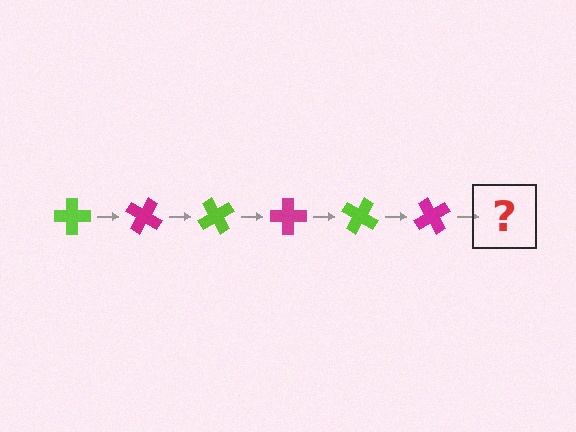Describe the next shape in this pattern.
It should be a lime cross, rotated 180 degrees from the start.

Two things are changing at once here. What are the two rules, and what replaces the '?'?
The two rules are that it rotates 30 degrees each step and the color cycles through lime and magenta. The '?' should be a lime cross, rotated 180 degrees from the start.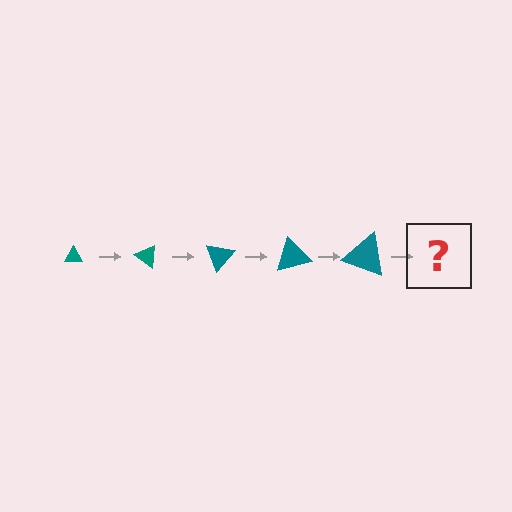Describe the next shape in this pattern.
It should be a triangle, larger than the previous one and rotated 175 degrees from the start.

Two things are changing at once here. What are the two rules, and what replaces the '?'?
The two rules are that the triangle grows larger each step and it rotates 35 degrees each step. The '?' should be a triangle, larger than the previous one and rotated 175 degrees from the start.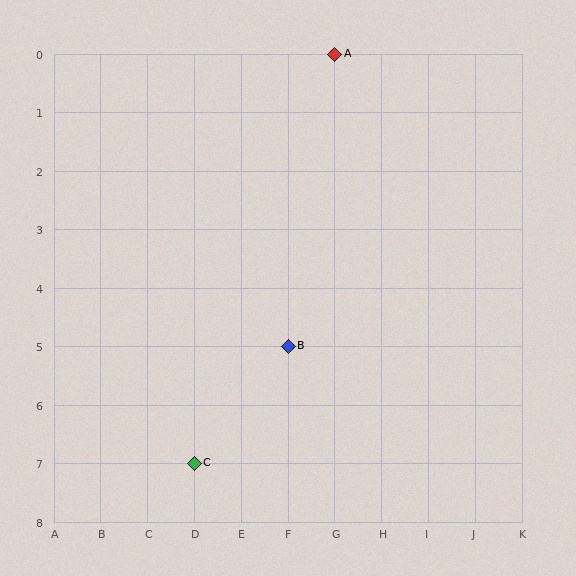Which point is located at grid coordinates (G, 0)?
Point A is at (G, 0).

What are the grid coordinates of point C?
Point C is at grid coordinates (D, 7).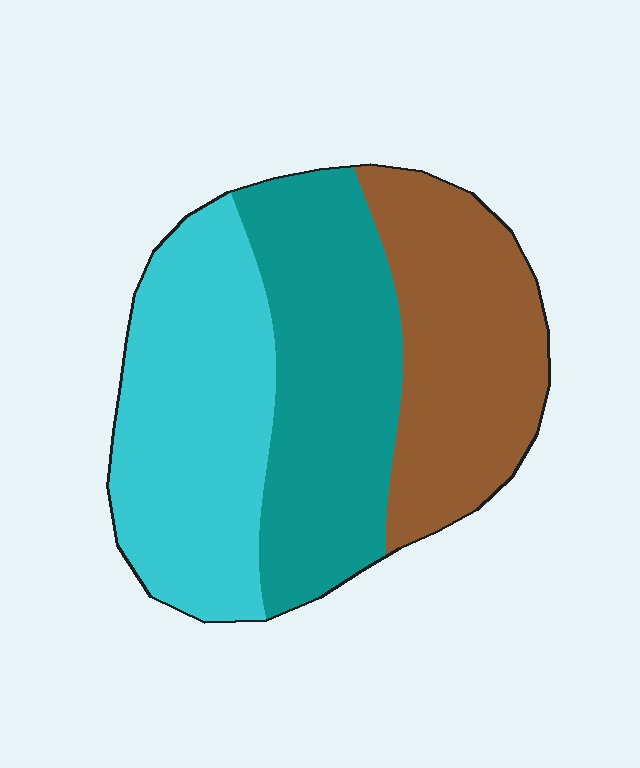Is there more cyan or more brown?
Cyan.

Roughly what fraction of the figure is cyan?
Cyan covers about 35% of the figure.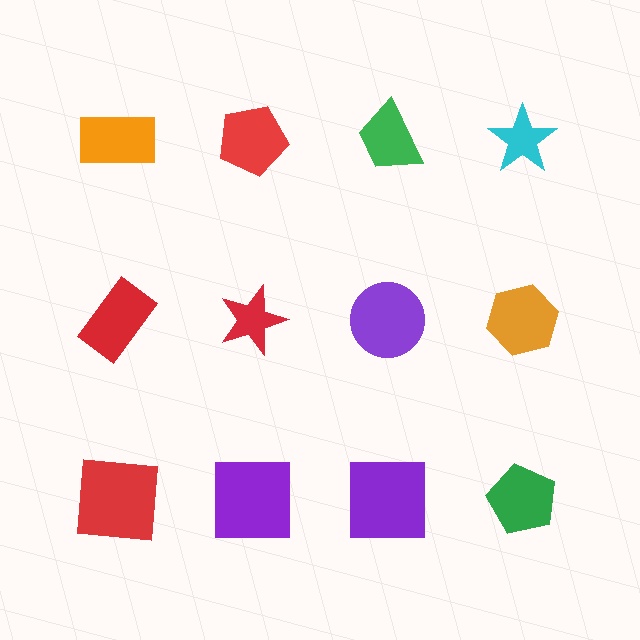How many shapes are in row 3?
4 shapes.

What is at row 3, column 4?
A green pentagon.